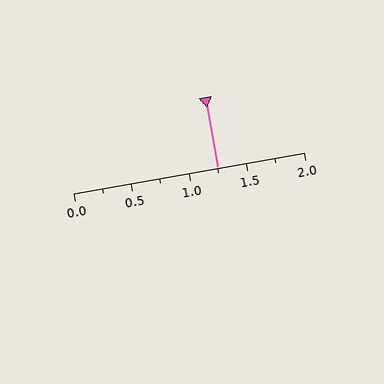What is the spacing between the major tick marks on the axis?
The major ticks are spaced 0.5 apart.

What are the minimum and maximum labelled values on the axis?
The axis runs from 0.0 to 2.0.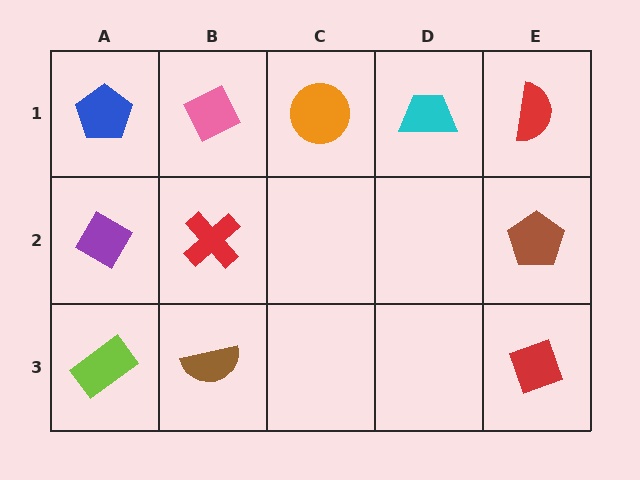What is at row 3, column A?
A lime rectangle.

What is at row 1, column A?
A blue pentagon.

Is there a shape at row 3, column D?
No, that cell is empty.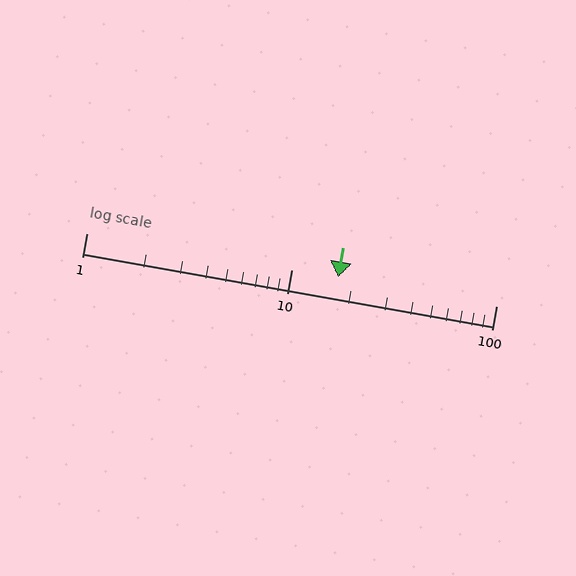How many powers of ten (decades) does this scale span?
The scale spans 2 decades, from 1 to 100.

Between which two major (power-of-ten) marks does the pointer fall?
The pointer is between 10 and 100.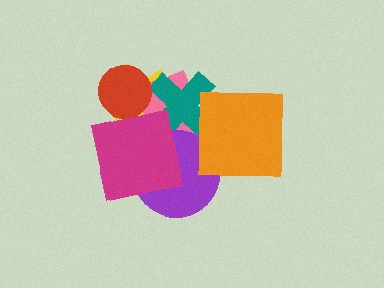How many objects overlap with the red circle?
2 objects overlap with the red circle.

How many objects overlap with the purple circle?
4 objects overlap with the purple circle.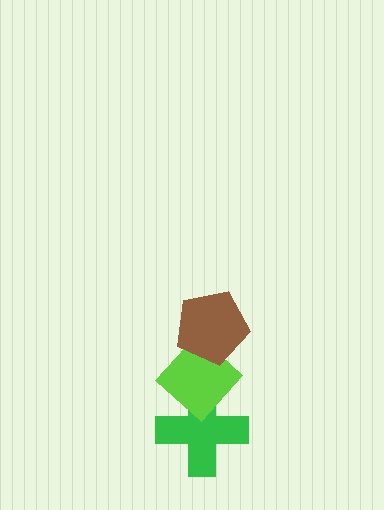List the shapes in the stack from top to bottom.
From top to bottom: the brown pentagon, the lime diamond, the green cross.